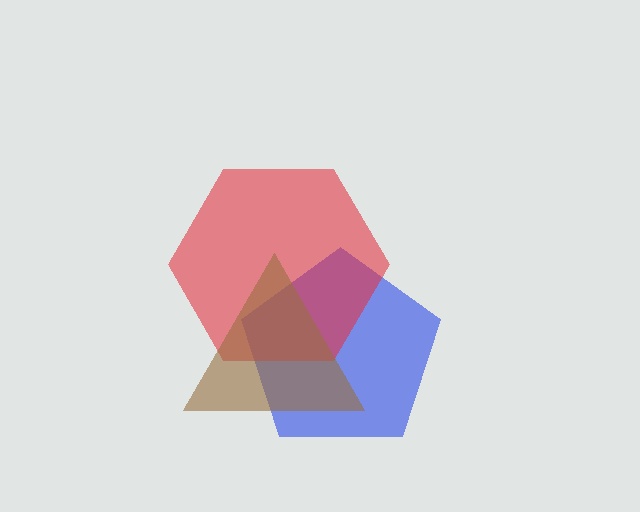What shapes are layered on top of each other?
The layered shapes are: a blue pentagon, a red hexagon, a brown triangle.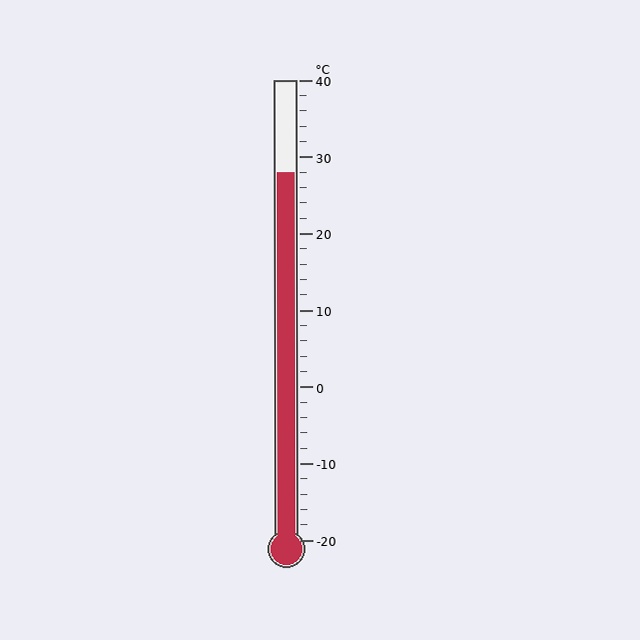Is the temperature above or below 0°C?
The temperature is above 0°C.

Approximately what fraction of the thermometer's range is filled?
The thermometer is filled to approximately 80% of its range.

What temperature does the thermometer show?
The thermometer shows approximately 28°C.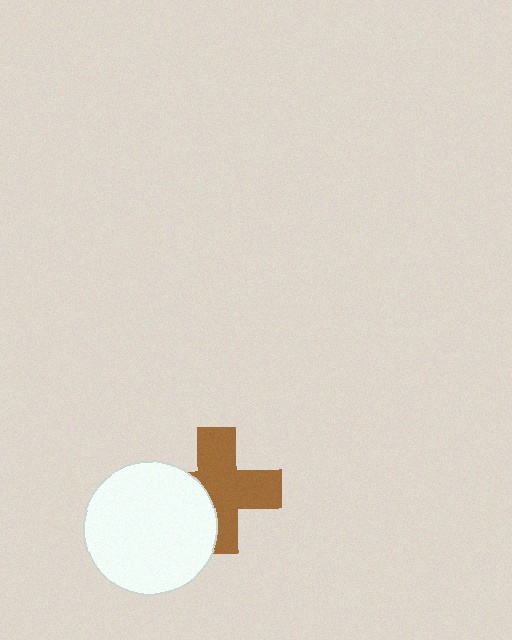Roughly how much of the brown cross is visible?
Most of it is visible (roughly 67%).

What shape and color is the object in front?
The object in front is a white circle.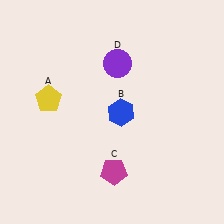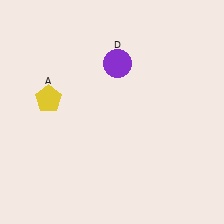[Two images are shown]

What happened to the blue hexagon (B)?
The blue hexagon (B) was removed in Image 2. It was in the bottom-right area of Image 1.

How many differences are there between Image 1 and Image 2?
There are 2 differences between the two images.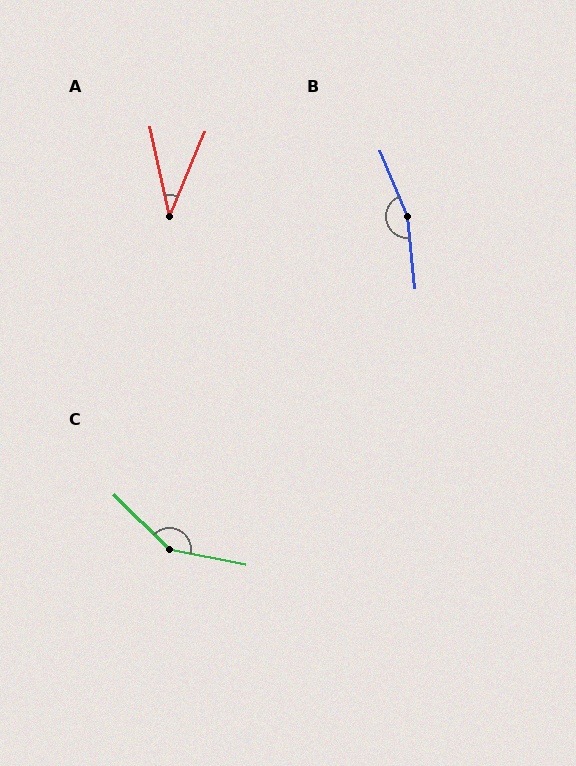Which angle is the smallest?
A, at approximately 35 degrees.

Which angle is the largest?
B, at approximately 163 degrees.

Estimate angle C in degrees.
Approximately 147 degrees.